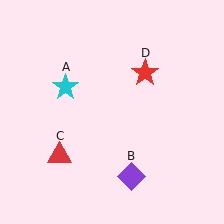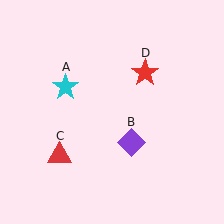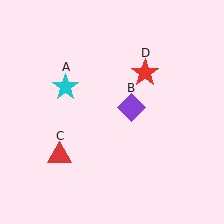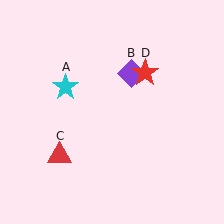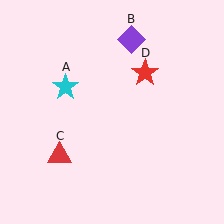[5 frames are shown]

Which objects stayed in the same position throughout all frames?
Cyan star (object A) and red triangle (object C) and red star (object D) remained stationary.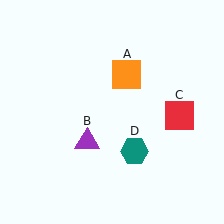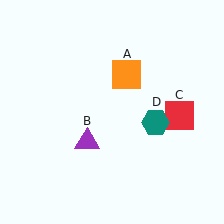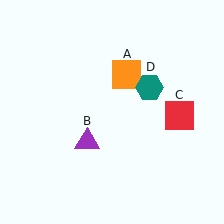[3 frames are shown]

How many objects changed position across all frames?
1 object changed position: teal hexagon (object D).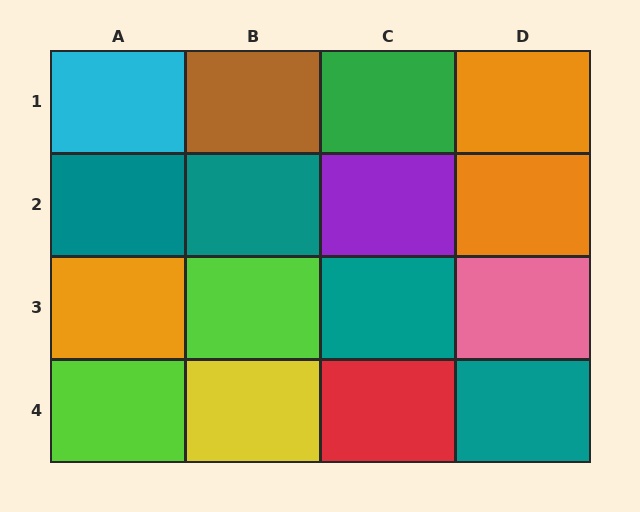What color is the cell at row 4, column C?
Red.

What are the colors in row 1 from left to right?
Cyan, brown, green, orange.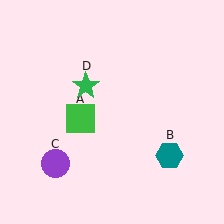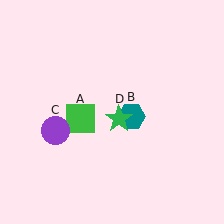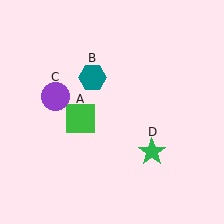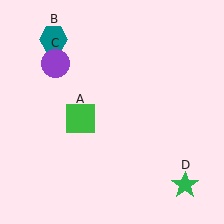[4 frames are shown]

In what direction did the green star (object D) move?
The green star (object D) moved down and to the right.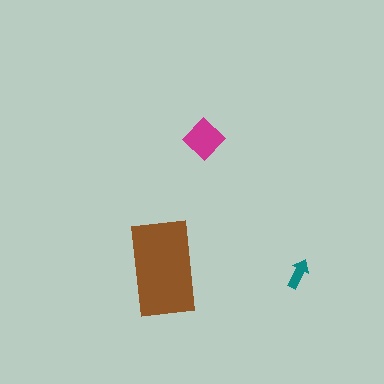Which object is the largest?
The brown rectangle.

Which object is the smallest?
The teal arrow.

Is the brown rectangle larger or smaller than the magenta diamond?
Larger.